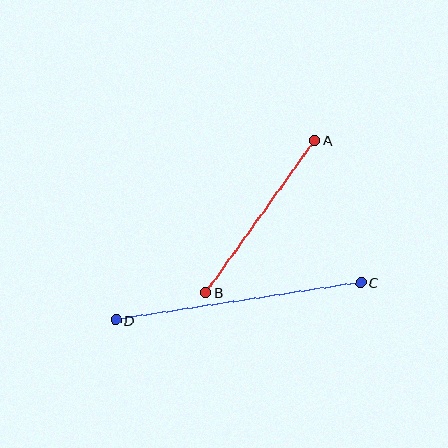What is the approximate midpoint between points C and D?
The midpoint is at approximately (238, 301) pixels.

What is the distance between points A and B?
The distance is approximately 187 pixels.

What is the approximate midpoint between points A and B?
The midpoint is at approximately (260, 216) pixels.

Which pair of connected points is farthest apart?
Points C and D are farthest apart.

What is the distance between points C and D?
The distance is approximately 248 pixels.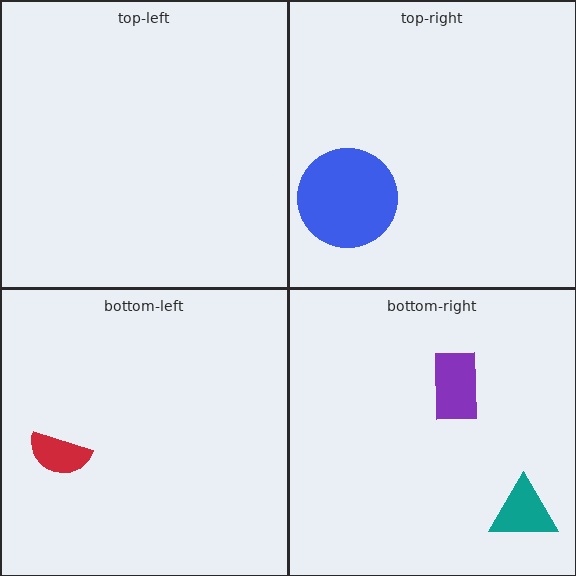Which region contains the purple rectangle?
The bottom-right region.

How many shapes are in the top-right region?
1.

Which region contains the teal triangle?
The bottom-right region.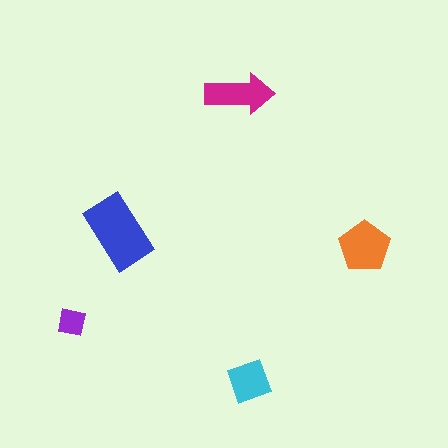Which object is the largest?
The blue rectangle.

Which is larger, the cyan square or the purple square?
The cyan square.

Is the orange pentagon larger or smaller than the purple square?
Larger.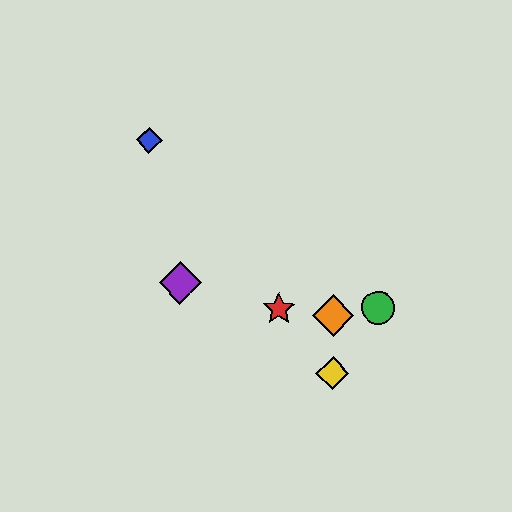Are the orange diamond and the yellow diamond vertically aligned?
Yes, both are at x≈333.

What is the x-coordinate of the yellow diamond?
The yellow diamond is at x≈333.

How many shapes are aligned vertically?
2 shapes (the yellow diamond, the orange diamond) are aligned vertically.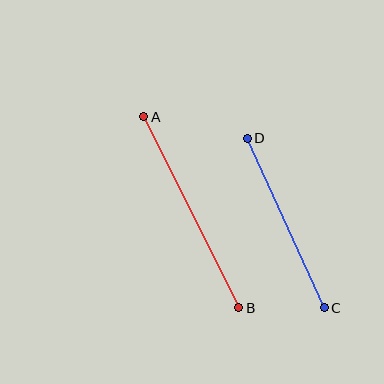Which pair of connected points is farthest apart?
Points A and B are farthest apart.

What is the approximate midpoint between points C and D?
The midpoint is at approximately (286, 223) pixels.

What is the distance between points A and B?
The distance is approximately 213 pixels.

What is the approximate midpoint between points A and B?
The midpoint is at approximately (191, 212) pixels.